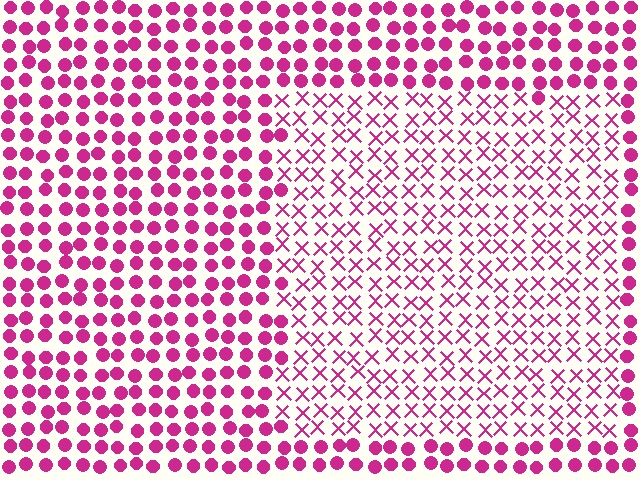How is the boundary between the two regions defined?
The boundary is defined by a change in element shape: X marks inside vs. circles outside. All elements share the same color and spacing.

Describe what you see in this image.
The image is filled with small magenta elements arranged in a uniform grid. A rectangle-shaped region contains X marks, while the surrounding area contains circles. The boundary is defined purely by the change in element shape.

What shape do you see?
I see a rectangle.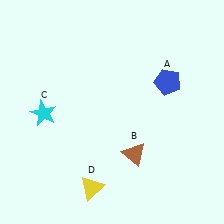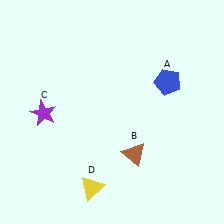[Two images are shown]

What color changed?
The star (C) changed from cyan in Image 1 to purple in Image 2.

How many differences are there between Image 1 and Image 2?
There is 1 difference between the two images.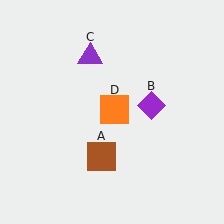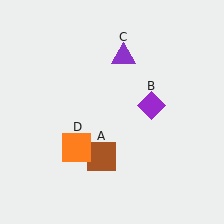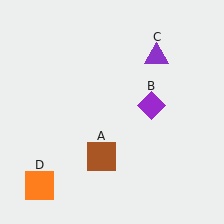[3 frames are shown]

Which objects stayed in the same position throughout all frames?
Brown square (object A) and purple diamond (object B) remained stationary.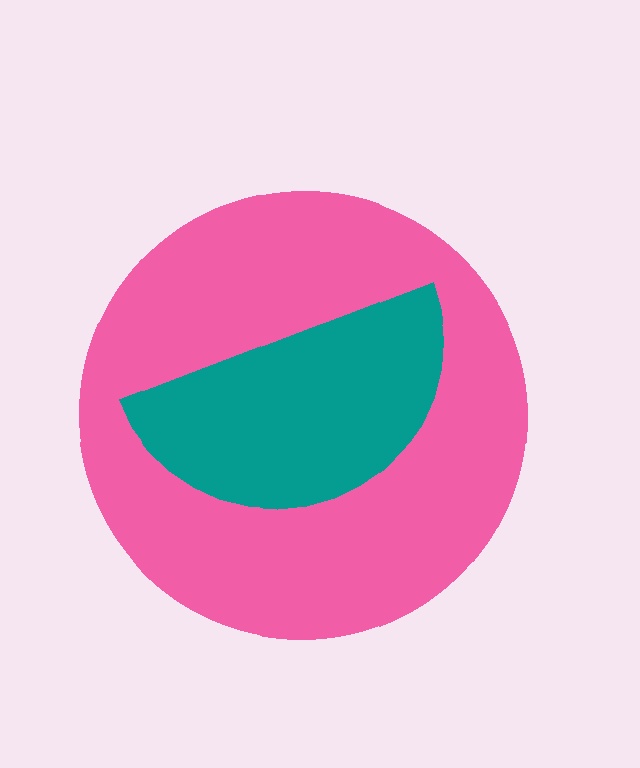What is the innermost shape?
The teal semicircle.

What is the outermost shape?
The pink circle.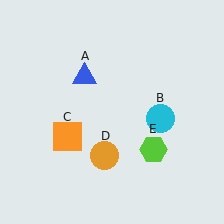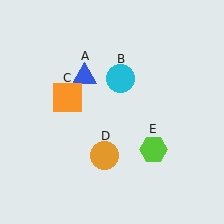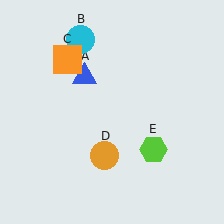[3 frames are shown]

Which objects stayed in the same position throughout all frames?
Blue triangle (object A) and orange circle (object D) and lime hexagon (object E) remained stationary.